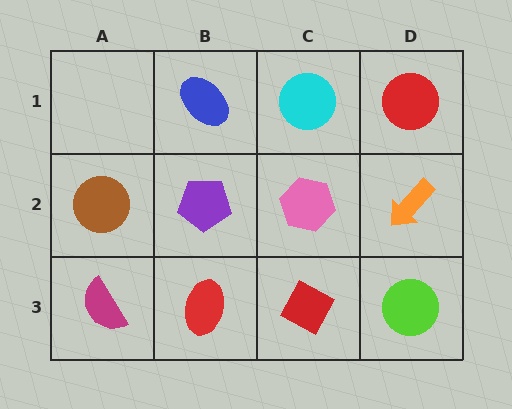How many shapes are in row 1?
3 shapes.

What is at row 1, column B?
A blue ellipse.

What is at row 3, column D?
A lime circle.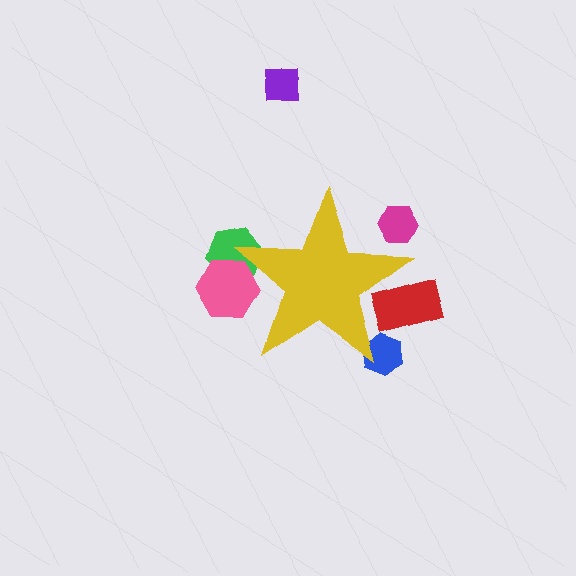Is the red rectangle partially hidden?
Yes, the red rectangle is partially hidden behind the yellow star.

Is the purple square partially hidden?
No, the purple square is fully visible.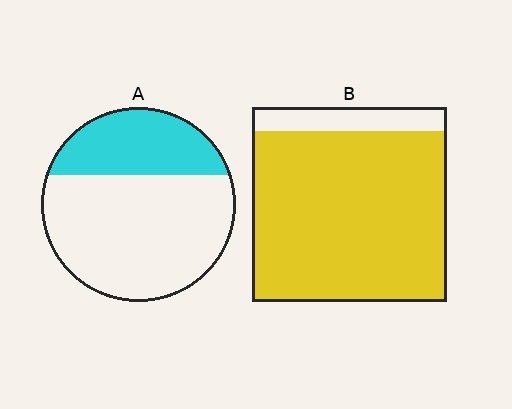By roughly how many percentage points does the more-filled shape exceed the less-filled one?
By roughly 55 percentage points (B over A).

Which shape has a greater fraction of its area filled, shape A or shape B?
Shape B.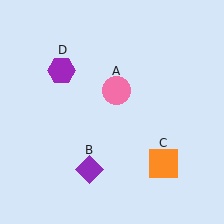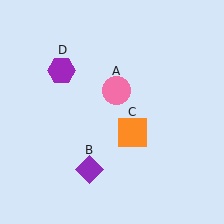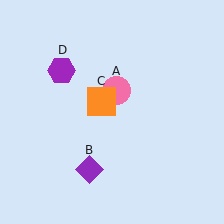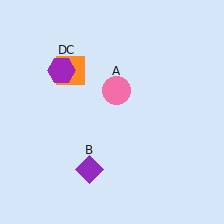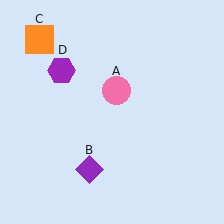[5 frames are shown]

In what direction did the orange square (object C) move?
The orange square (object C) moved up and to the left.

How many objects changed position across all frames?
1 object changed position: orange square (object C).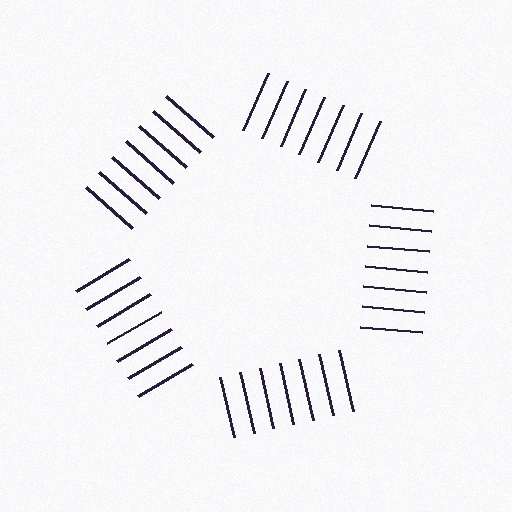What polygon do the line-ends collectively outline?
An illusory pentagon — the line segments terminate on its edges but no continuous stroke is drawn.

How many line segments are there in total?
35 — 7 along each of the 5 edges.